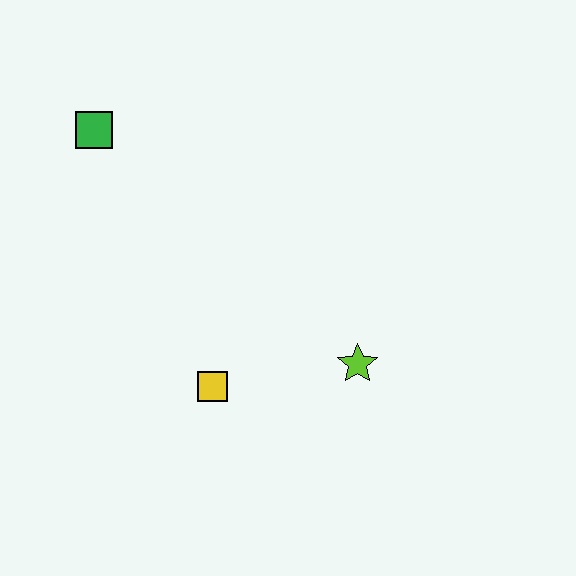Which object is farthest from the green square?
The lime star is farthest from the green square.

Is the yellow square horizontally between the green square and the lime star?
Yes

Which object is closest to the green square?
The yellow square is closest to the green square.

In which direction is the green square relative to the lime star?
The green square is to the left of the lime star.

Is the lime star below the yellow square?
No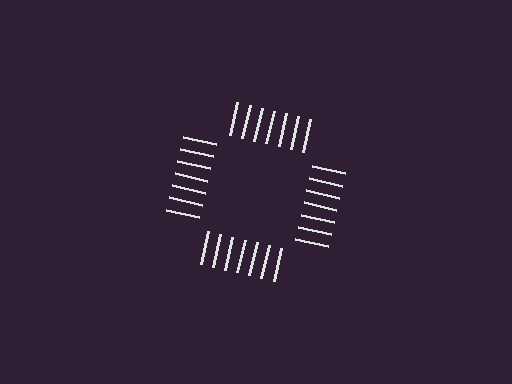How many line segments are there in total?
28 — 7 along each of the 4 edges.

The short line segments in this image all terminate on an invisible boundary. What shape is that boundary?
An illusory square — the line segments terminate on its edges but no continuous stroke is drawn.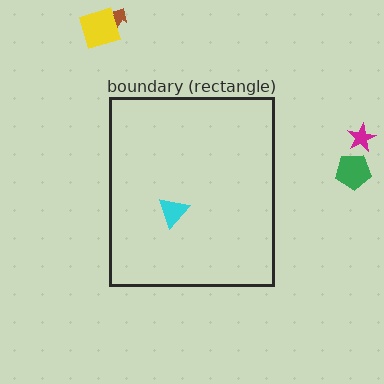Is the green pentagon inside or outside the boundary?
Outside.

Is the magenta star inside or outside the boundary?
Outside.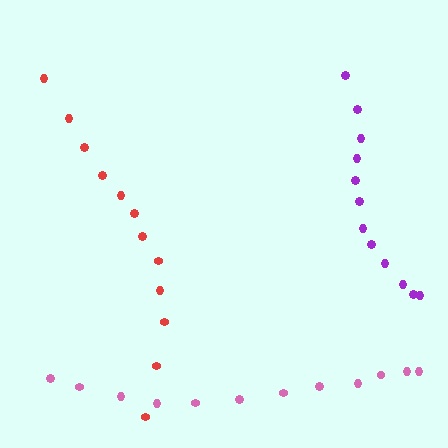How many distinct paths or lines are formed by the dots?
There are 3 distinct paths.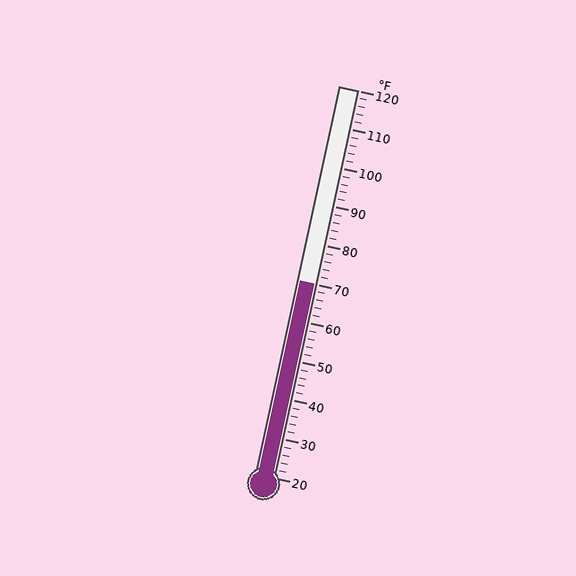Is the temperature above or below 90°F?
The temperature is below 90°F.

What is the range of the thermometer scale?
The thermometer scale ranges from 20°F to 120°F.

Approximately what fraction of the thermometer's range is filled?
The thermometer is filled to approximately 50% of its range.